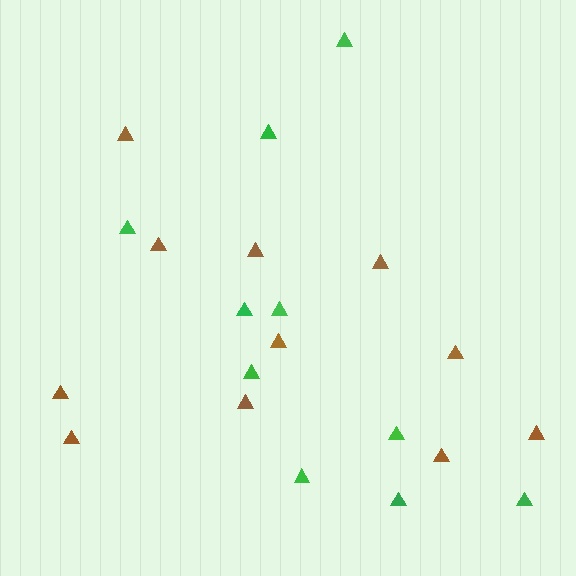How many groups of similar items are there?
There are 2 groups: one group of green triangles (10) and one group of brown triangles (11).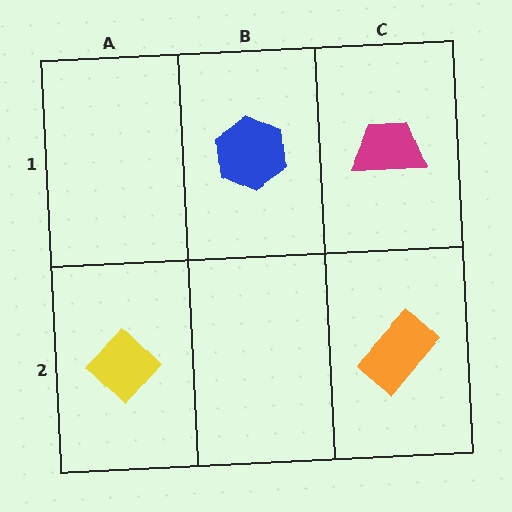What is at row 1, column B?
A blue hexagon.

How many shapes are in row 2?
2 shapes.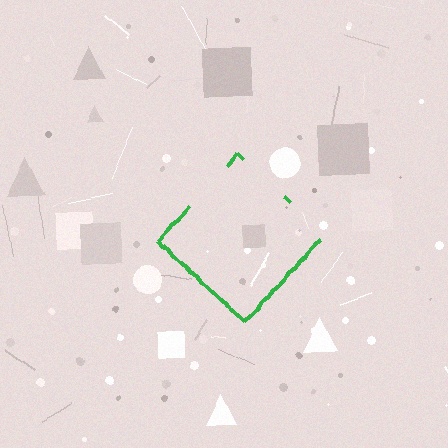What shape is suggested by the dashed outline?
The dashed outline suggests a diamond.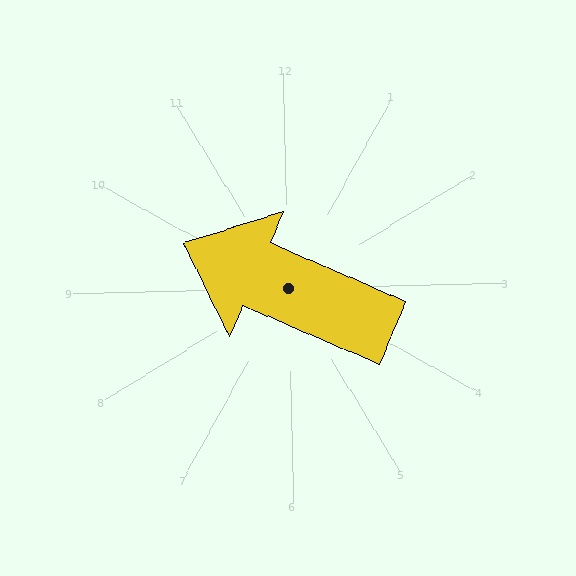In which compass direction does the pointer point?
Northwest.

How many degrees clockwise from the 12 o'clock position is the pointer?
Approximately 295 degrees.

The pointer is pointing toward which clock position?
Roughly 10 o'clock.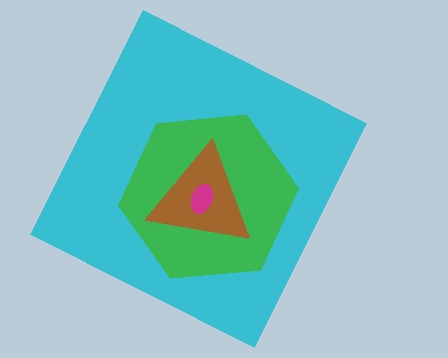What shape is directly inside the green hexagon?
The brown triangle.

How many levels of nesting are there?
4.